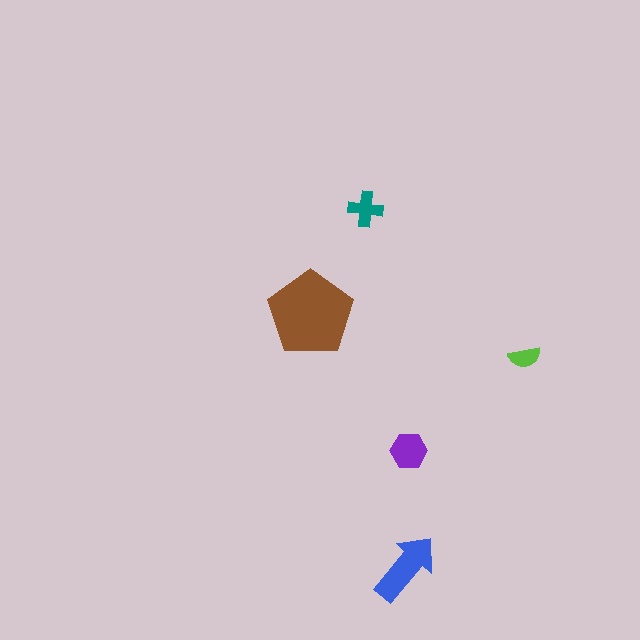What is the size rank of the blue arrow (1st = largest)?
2nd.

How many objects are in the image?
There are 5 objects in the image.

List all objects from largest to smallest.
The brown pentagon, the blue arrow, the purple hexagon, the teal cross, the lime semicircle.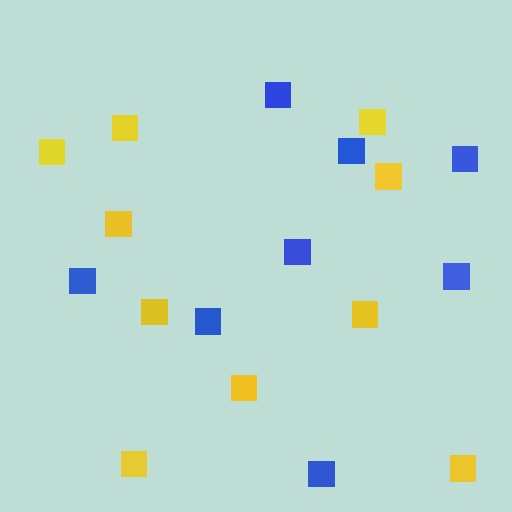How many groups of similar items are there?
There are 2 groups: one group of yellow squares (10) and one group of blue squares (8).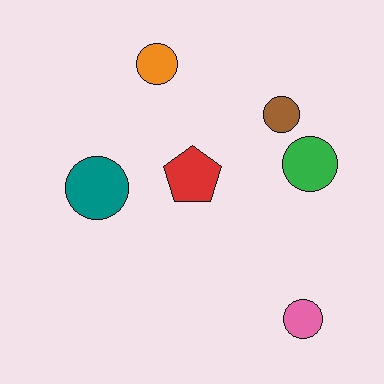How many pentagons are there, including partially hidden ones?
There is 1 pentagon.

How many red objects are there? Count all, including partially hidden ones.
There is 1 red object.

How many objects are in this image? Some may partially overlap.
There are 6 objects.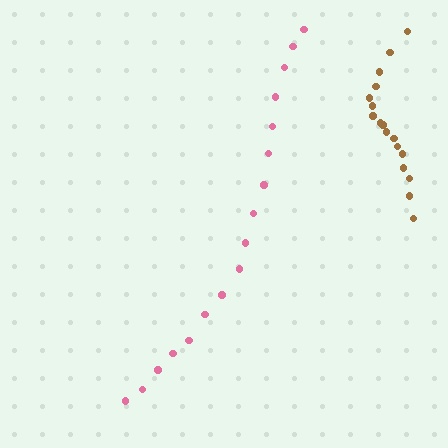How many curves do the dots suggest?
There are 2 distinct paths.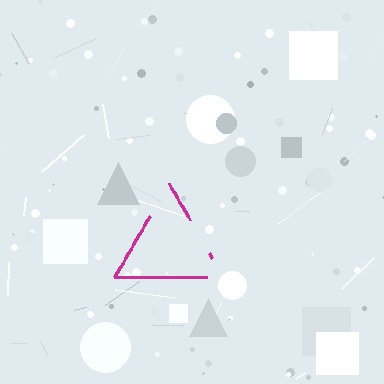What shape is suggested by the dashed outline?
The dashed outline suggests a triangle.